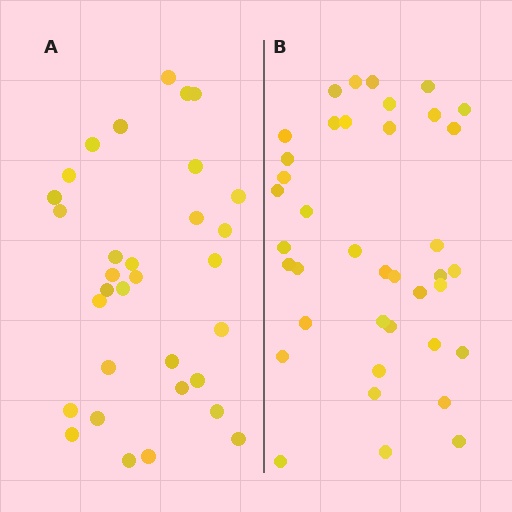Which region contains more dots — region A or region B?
Region B (the right region) has more dots.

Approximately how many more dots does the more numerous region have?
Region B has roughly 8 or so more dots than region A.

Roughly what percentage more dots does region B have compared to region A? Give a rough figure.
About 20% more.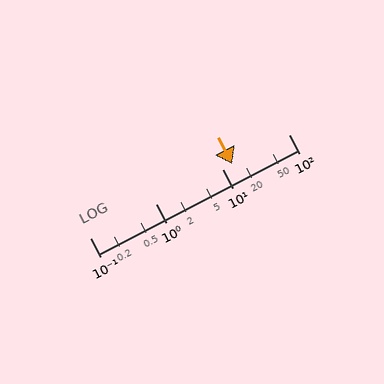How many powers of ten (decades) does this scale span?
The scale spans 3 decades, from 0.1 to 100.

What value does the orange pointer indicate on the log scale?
The pointer indicates approximately 14.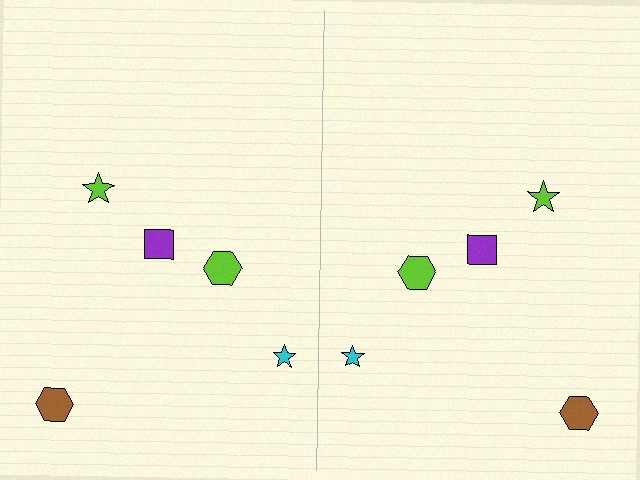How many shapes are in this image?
There are 10 shapes in this image.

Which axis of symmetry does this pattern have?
The pattern has a vertical axis of symmetry running through the center of the image.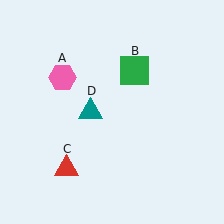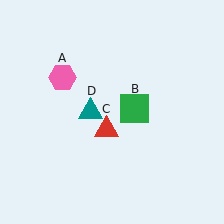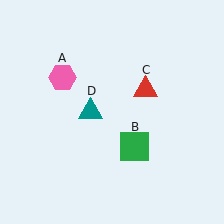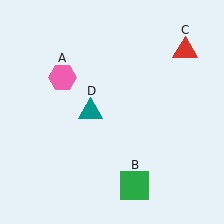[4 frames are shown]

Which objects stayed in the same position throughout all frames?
Pink hexagon (object A) and teal triangle (object D) remained stationary.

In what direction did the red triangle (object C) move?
The red triangle (object C) moved up and to the right.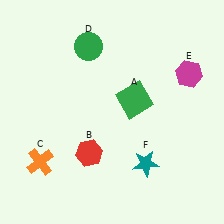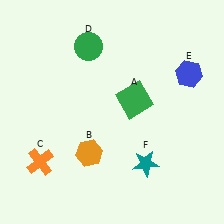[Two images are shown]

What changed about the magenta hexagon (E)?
In Image 1, E is magenta. In Image 2, it changed to blue.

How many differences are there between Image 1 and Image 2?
There are 2 differences between the two images.